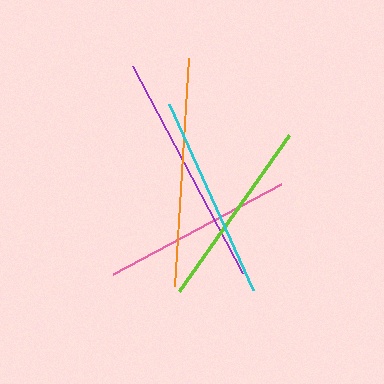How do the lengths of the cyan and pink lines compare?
The cyan and pink lines are approximately the same length.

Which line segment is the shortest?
The pink line is the shortest at approximately 190 pixels.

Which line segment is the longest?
The purple line is the longest at approximately 235 pixels.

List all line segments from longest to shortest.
From longest to shortest: purple, orange, cyan, lime, pink.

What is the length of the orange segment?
The orange segment is approximately 229 pixels long.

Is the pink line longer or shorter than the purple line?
The purple line is longer than the pink line.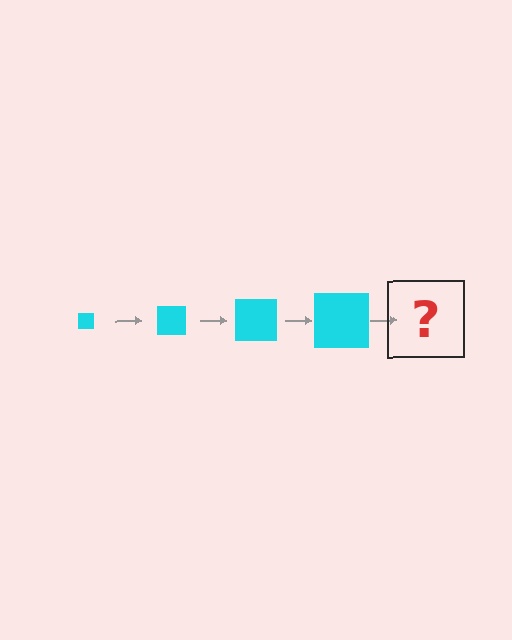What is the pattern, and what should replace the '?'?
The pattern is that the square gets progressively larger each step. The '?' should be a cyan square, larger than the previous one.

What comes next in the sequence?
The next element should be a cyan square, larger than the previous one.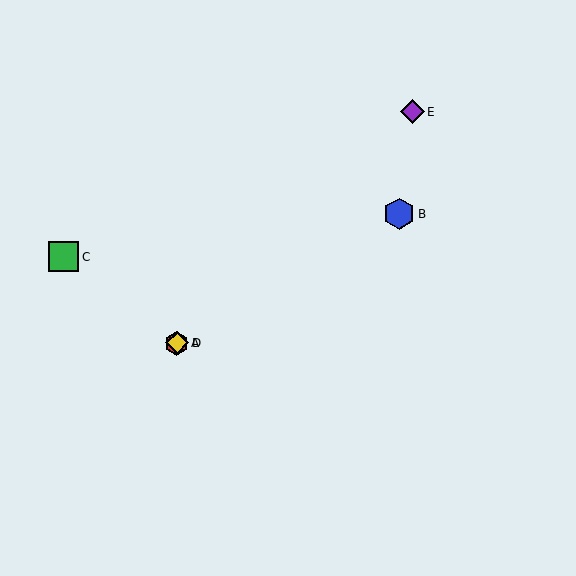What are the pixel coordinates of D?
Object D is at (177, 343).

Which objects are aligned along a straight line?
Objects A, D, E are aligned along a straight line.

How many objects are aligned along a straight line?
3 objects (A, D, E) are aligned along a straight line.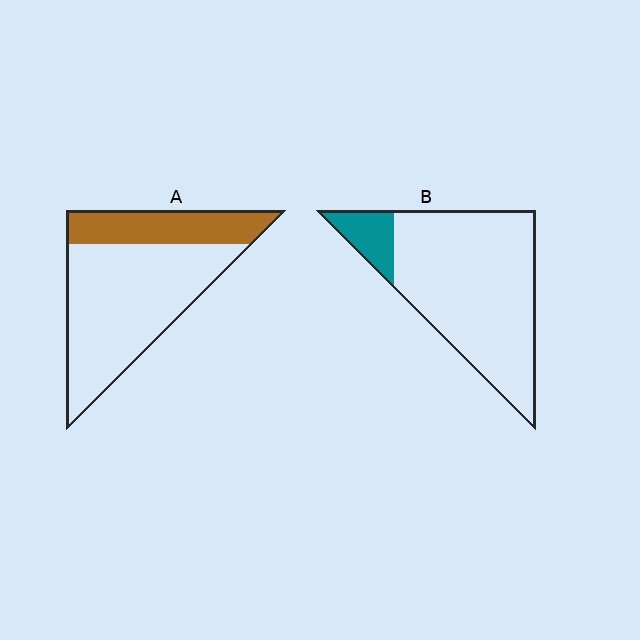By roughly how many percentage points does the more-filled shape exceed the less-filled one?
By roughly 15 percentage points (A over B).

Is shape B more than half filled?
No.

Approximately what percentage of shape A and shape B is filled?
A is approximately 30% and B is approximately 15%.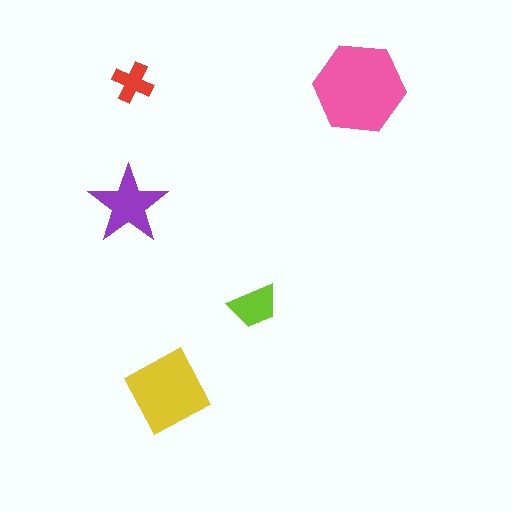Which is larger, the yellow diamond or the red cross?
The yellow diamond.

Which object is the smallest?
The red cross.